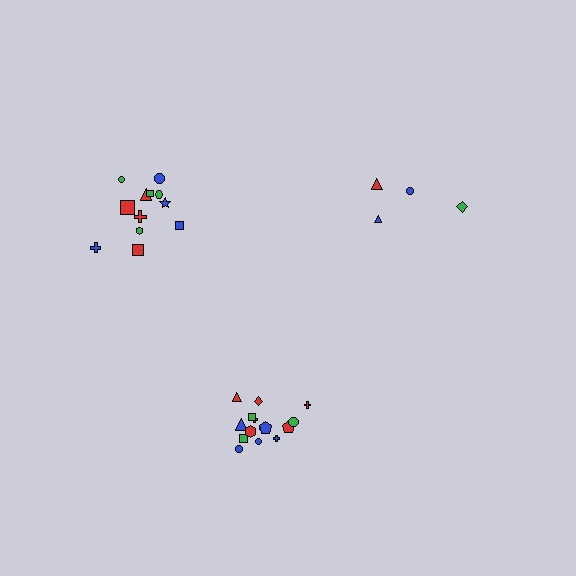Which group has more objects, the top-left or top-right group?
The top-left group.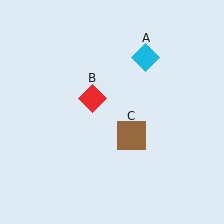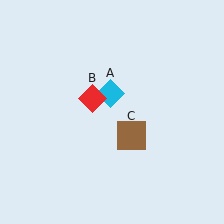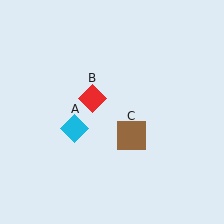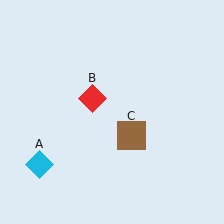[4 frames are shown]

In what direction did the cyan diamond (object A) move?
The cyan diamond (object A) moved down and to the left.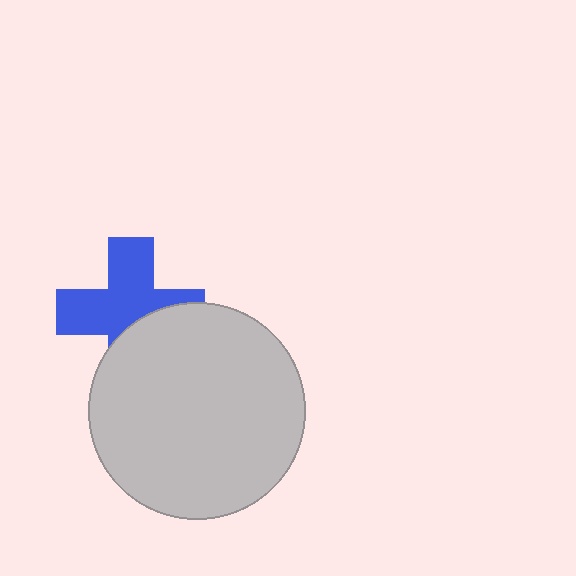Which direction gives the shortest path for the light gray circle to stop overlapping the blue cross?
Moving down gives the shortest separation.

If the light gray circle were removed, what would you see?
You would see the complete blue cross.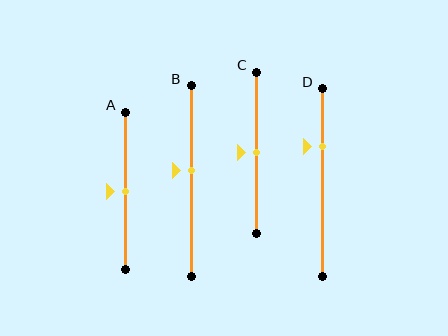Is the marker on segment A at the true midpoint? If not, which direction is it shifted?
Yes, the marker on segment A is at the true midpoint.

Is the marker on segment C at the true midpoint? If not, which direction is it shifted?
Yes, the marker on segment C is at the true midpoint.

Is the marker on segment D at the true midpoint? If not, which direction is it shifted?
No, the marker on segment D is shifted upward by about 19% of the segment length.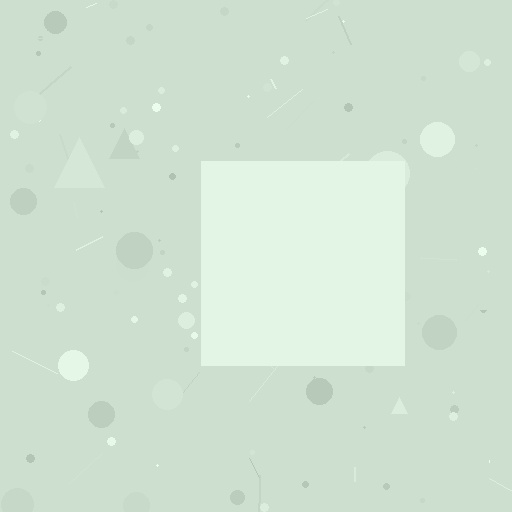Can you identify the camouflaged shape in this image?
The camouflaged shape is a square.